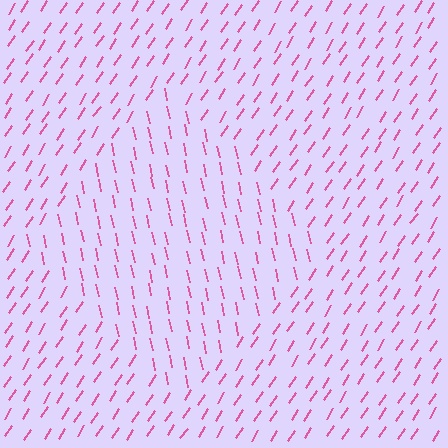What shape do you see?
I see a diamond.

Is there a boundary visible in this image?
Yes, there is a texture boundary formed by a change in line orientation.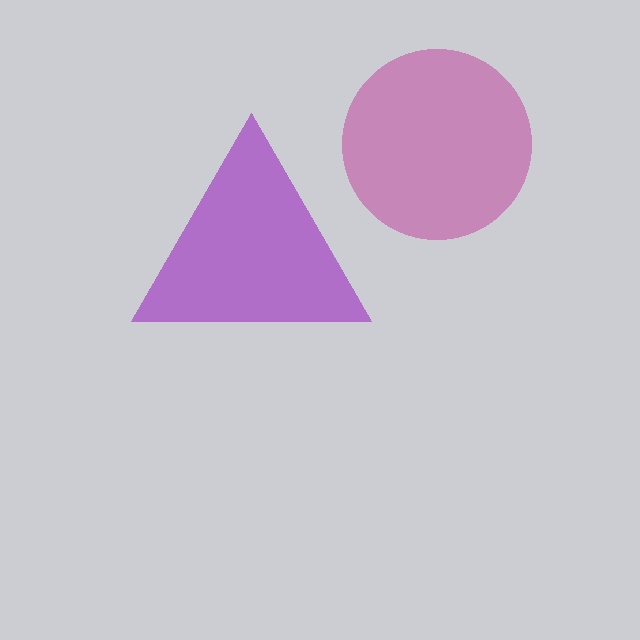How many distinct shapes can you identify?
There are 2 distinct shapes: a magenta circle, a purple triangle.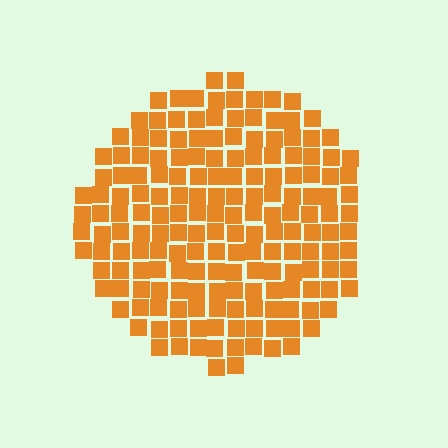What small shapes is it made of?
It is made of small squares.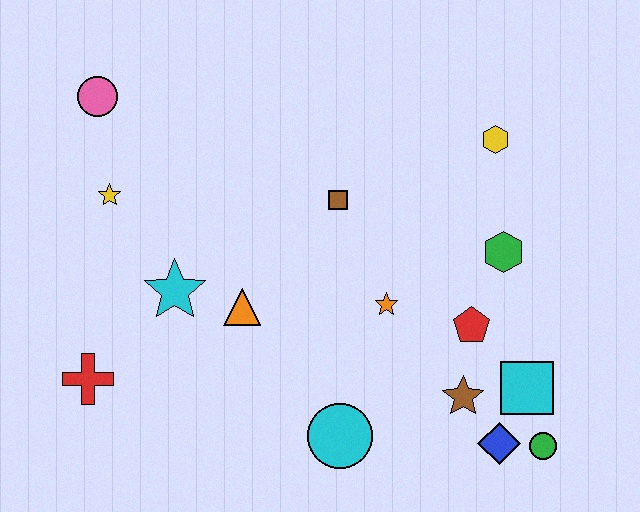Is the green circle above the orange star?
No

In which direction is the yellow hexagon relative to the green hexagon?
The yellow hexagon is above the green hexagon.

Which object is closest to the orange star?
The red pentagon is closest to the orange star.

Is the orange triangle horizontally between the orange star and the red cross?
Yes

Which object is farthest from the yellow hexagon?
The red cross is farthest from the yellow hexagon.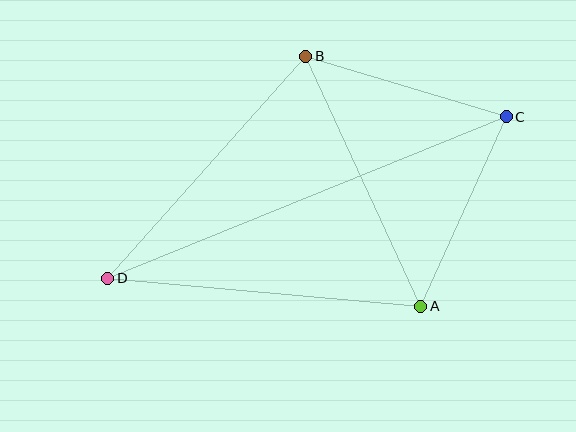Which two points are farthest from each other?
Points C and D are farthest from each other.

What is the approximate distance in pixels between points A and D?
The distance between A and D is approximately 314 pixels.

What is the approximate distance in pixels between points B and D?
The distance between B and D is approximately 297 pixels.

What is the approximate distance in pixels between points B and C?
The distance between B and C is approximately 210 pixels.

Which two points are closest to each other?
Points A and C are closest to each other.